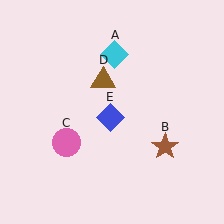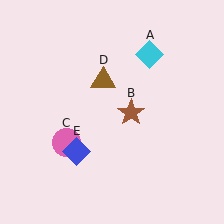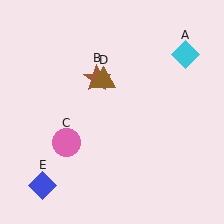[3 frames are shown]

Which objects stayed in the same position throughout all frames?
Pink circle (object C) and brown triangle (object D) remained stationary.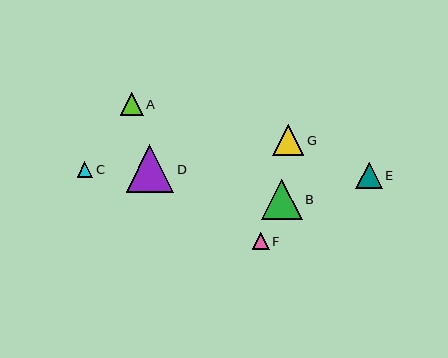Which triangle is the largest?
Triangle D is the largest with a size of approximately 47 pixels.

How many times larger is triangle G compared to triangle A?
Triangle G is approximately 1.4 times the size of triangle A.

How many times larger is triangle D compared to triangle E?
Triangle D is approximately 1.8 times the size of triangle E.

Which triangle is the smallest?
Triangle C is the smallest with a size of approximately 15 pixels.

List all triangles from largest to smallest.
From largest to smallest: D, B, G, E, A, F, C.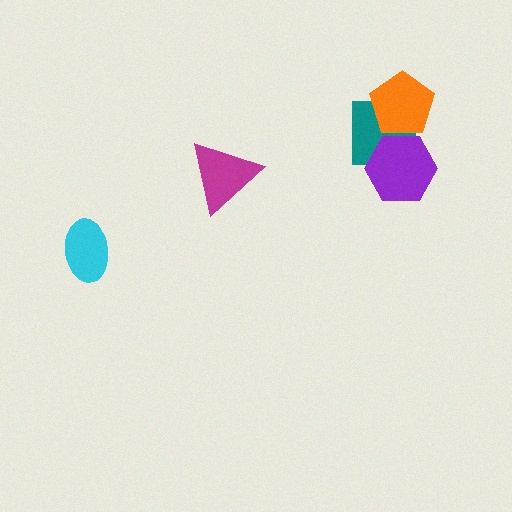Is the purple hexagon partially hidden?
No, no other shape covers it.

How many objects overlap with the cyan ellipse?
0 objects overlap with the cyan ellipse.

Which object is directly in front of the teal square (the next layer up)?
The purple hexagon is directly in front of the teal square.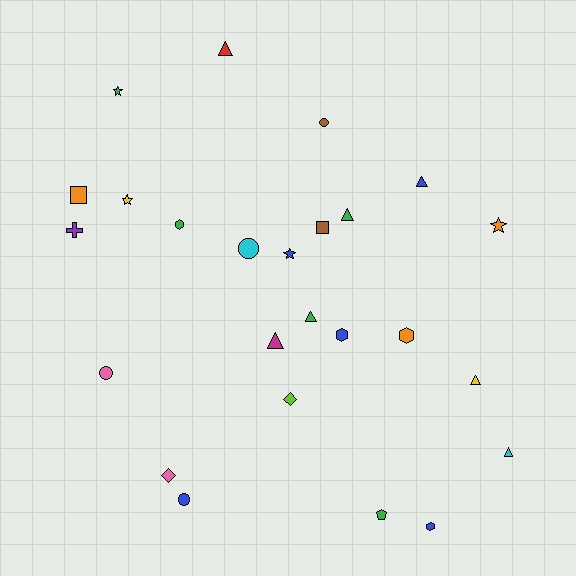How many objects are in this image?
There are 25 objects.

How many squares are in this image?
There are 2 squares.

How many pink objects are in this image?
There are 2 pink objects.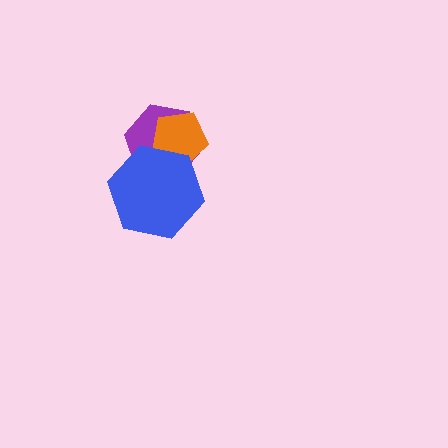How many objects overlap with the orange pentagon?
2 objects overlap with the orange pentagon.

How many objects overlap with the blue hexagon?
2 objects overlap with the blue hexagon.